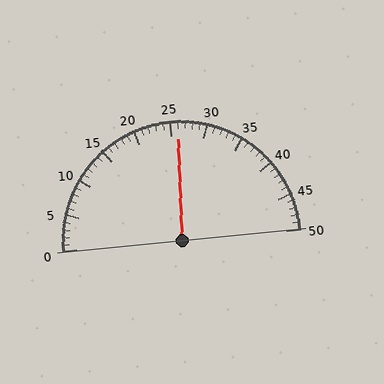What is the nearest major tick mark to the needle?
The nearest major tick mark is 25.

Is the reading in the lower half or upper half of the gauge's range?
The reading is in the upper half of the range (0 to 50).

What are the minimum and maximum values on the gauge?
The gauge ranges from 0 to 50.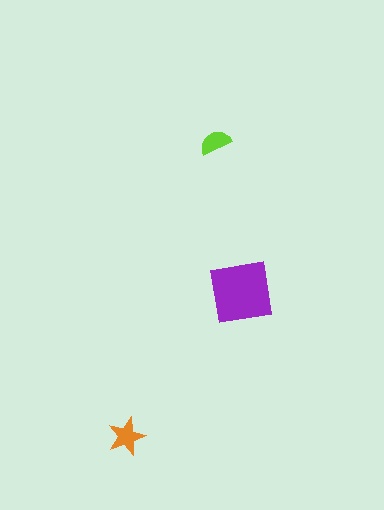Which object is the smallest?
The lime semicircle.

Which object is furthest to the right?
The purple square is rightmost.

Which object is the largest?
The purple square.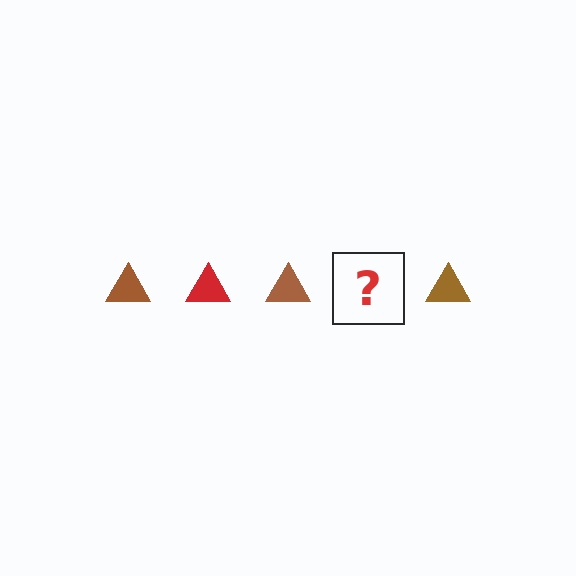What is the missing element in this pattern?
The missing element is a red triangle.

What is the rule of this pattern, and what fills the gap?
The rule is that the pattern cycles through brown, red triangles. The gap should be filled with a red triangle.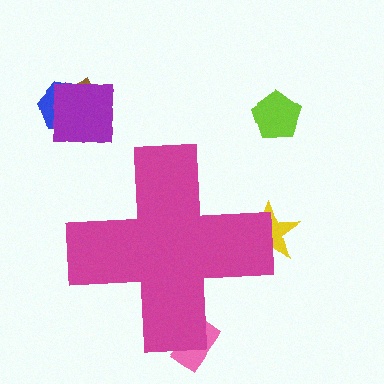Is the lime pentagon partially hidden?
No, the lime pentagon is fully visible.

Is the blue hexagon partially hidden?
No, the blue hexagon is fully visible.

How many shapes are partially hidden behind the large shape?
2 shapes are partially hidden.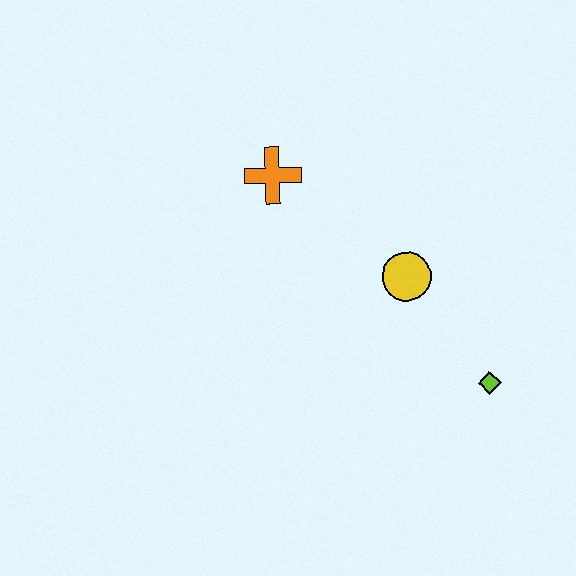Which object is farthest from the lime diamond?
The orange cross is farthest from the lime diamond.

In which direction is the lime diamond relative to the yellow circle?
The lime diamond is below the yellow circle.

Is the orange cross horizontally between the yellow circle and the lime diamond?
No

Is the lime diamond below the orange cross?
Yes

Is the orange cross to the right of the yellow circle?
No